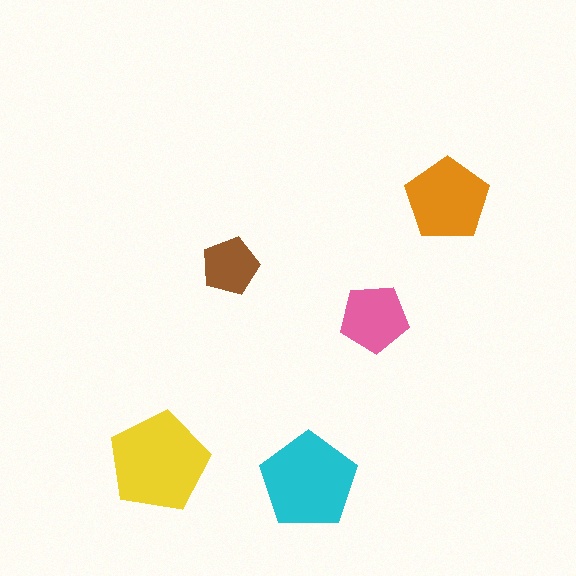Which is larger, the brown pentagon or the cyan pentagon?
The cyan one.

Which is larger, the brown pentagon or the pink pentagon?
The pink one.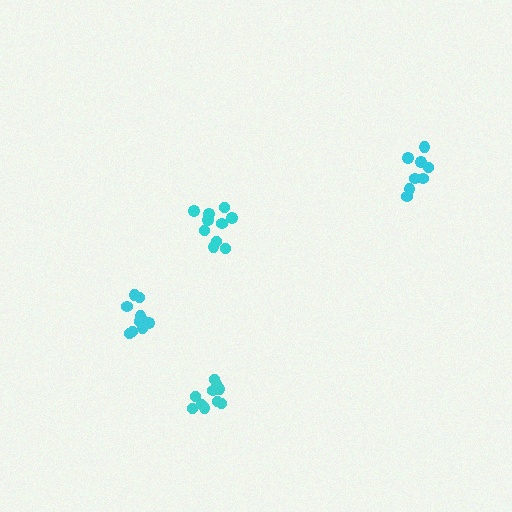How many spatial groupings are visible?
There are 4 spatial groupings.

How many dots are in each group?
Group 1: 10 dots, Group 2: 10 dots, Group 3: 10 dots, Group 4: 8 dots (38 total).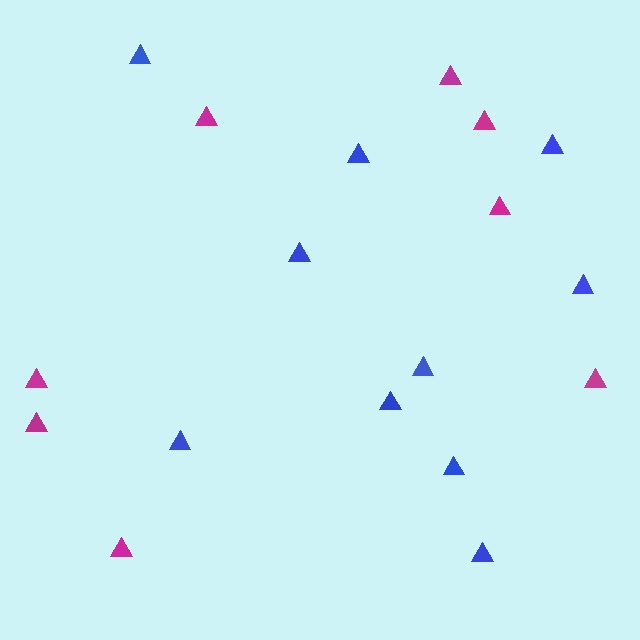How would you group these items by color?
There are 2 groups: one group of magenta triangles (8) and one group of blue triangles (10).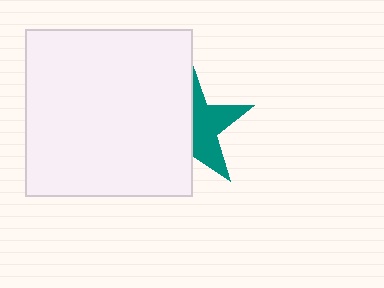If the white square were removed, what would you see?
You would see the complete teal star.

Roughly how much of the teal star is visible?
A small part of it is visible (roughly 45%).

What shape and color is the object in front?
The object in front is a white square.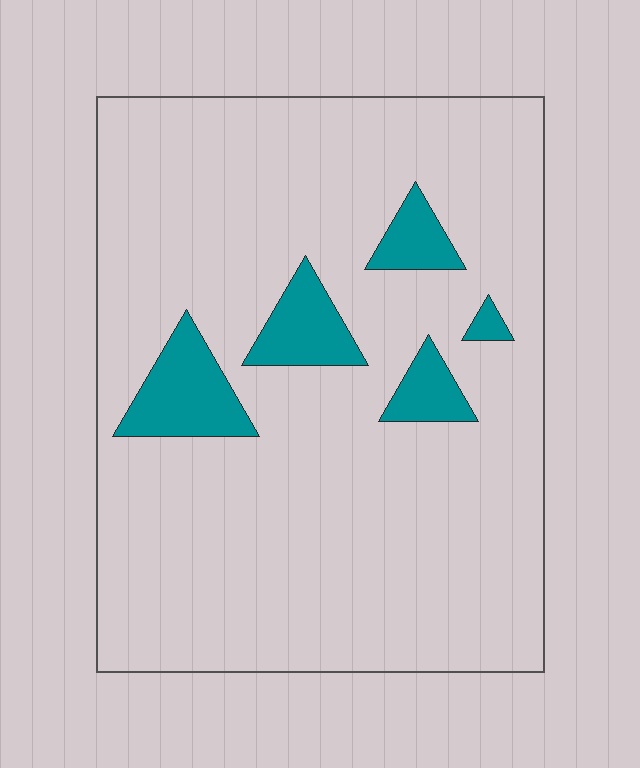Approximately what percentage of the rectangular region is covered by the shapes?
Approximately 10%.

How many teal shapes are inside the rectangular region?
5.